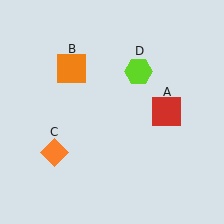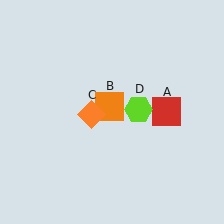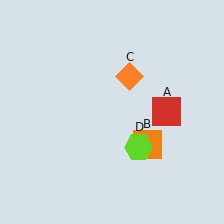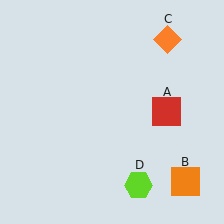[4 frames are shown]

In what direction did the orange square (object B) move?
The orange square (object B) moved down and to the right.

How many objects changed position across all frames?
3 objects changed position: orange square (object B), orange diamond (object C), lime hexagon (object D).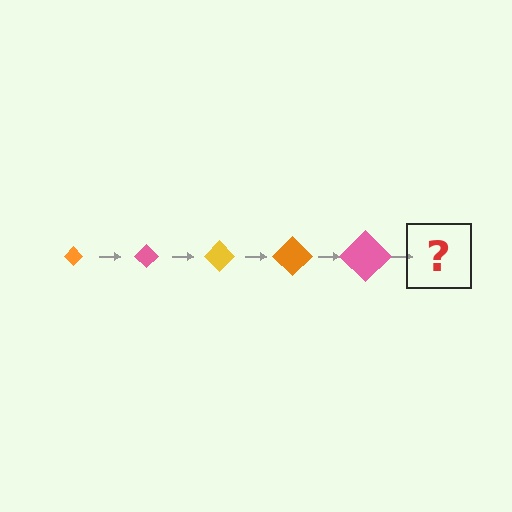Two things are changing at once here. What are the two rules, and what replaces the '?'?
The two rules are that the diamond grows larger each step and the color cycles through orange, pink, and yellow. The '?' should be a yellow diamond, larger than the previous one.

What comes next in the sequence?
The next element should be a yellow diamond, larger than the previous one.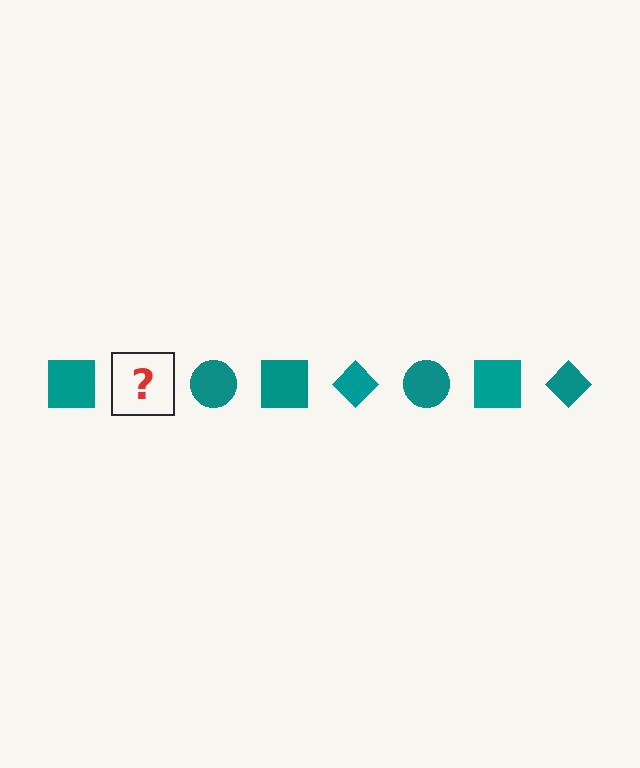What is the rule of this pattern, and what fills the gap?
The rule is that the pattern cycles through square, diamond, circle shapes in teal. The gap should be filled with a teal diamond.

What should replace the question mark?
The question mark should be replaced with a teal diamond.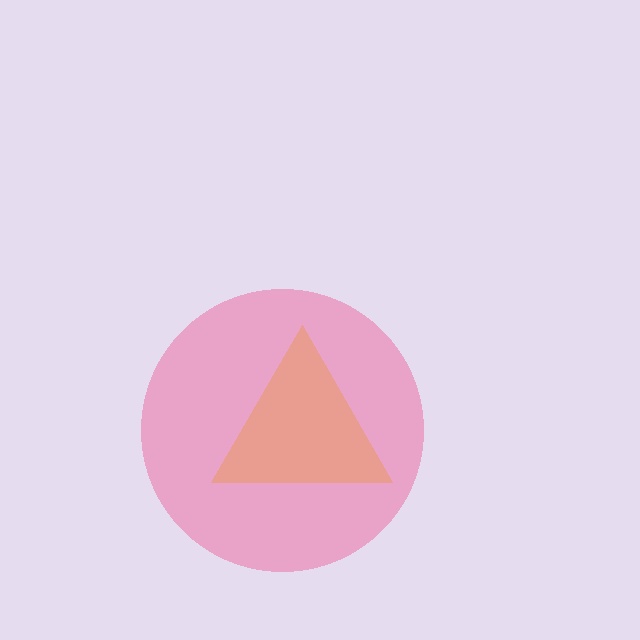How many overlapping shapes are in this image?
There are 2 overlapping shapes in the image.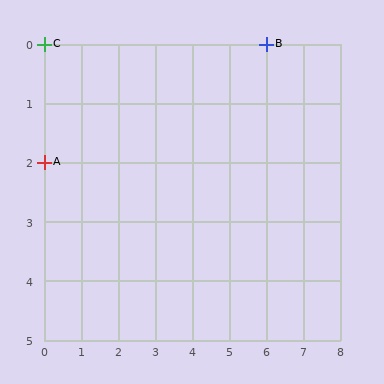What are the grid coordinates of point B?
Point B is at grid coordinates (6, 0).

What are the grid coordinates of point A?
Point A is at grid coordinates (0, 2).